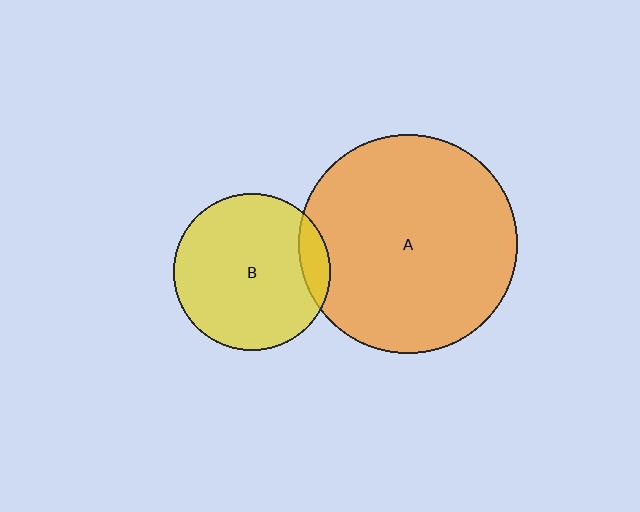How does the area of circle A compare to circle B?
Approximately 1.9 times.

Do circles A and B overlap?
Yes.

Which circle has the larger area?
Circle A (orange).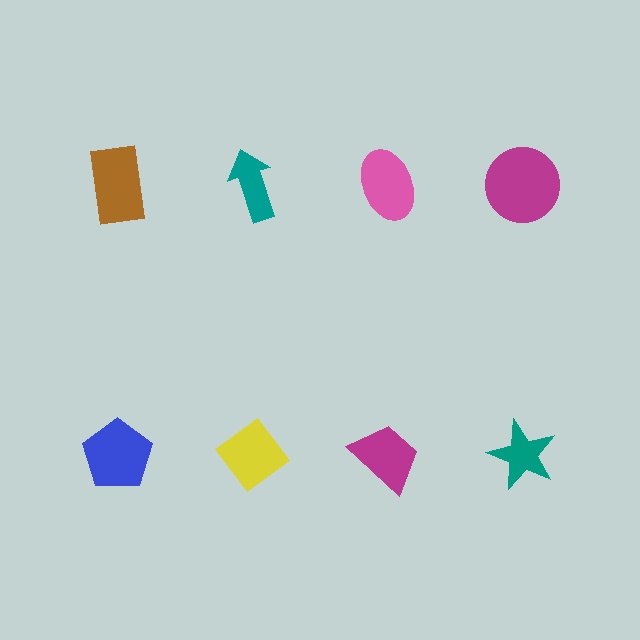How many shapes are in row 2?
4 shapes.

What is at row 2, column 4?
A teal star.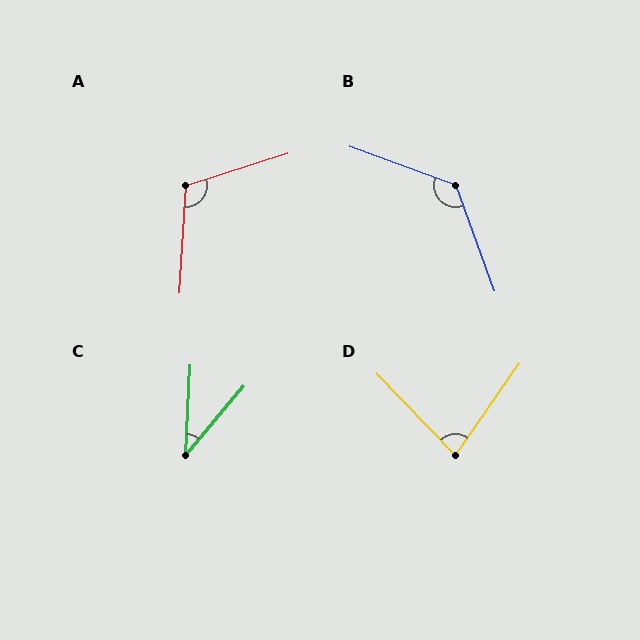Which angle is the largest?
B, at approximately 130 degrees.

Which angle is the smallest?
C, at approximately 37 degrees.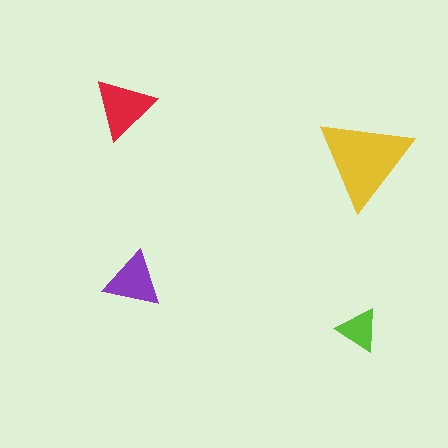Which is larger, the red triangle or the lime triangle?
The red one.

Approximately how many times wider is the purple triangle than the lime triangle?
About 1.5 times wider.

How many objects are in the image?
There are 4 objects in the image.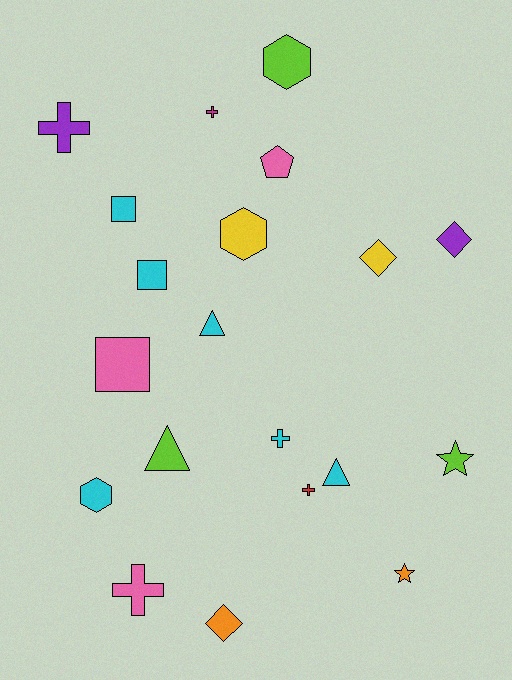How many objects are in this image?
There are 20 objects.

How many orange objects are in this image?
There are 2 orange objects.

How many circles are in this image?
There are no circles.